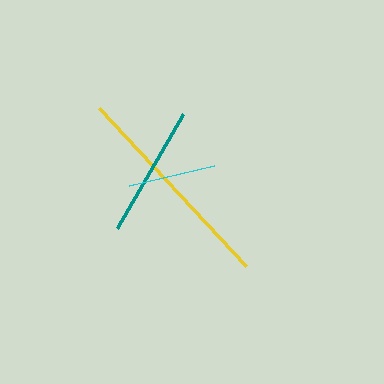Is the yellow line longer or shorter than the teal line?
The yellow line is longer than the teal line.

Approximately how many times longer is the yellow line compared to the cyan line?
The yellow line is approximately 2.5 times the length of the cyan line.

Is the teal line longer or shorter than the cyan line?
The teal line is longer than the cyan line.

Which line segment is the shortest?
The cyan line is the shortest at approximately 87 pixels.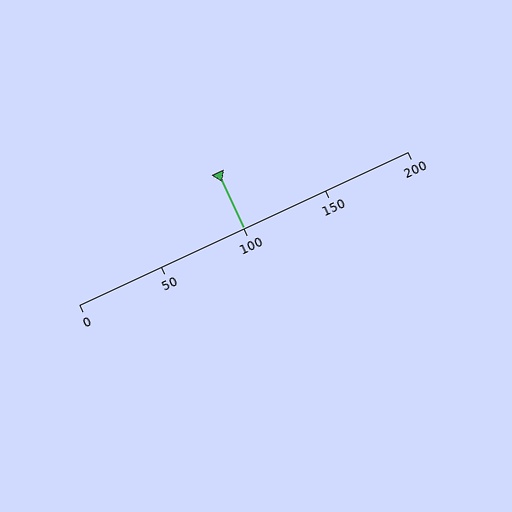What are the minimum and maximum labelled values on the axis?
The axis runs from 0 to 200.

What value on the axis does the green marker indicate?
The marker indicates approximately 100.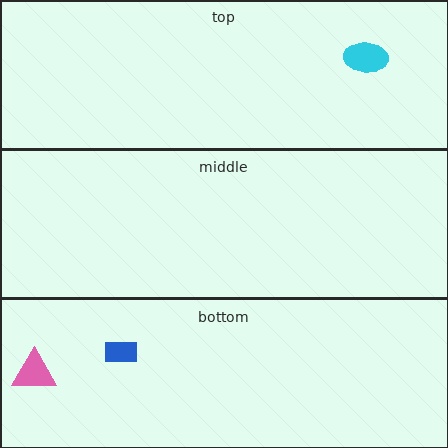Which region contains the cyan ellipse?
The top region.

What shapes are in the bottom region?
The pink triangle, the blue rectangle.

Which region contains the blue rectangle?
The bottom region.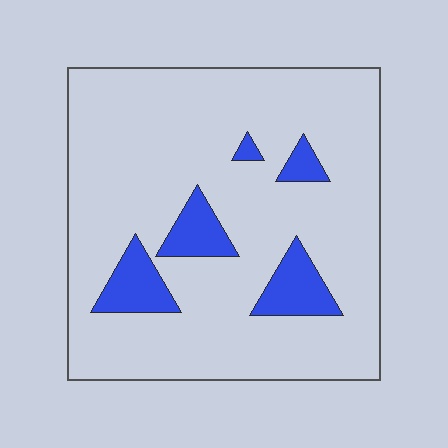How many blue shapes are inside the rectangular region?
5.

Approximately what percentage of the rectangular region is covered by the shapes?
Approximately 15%.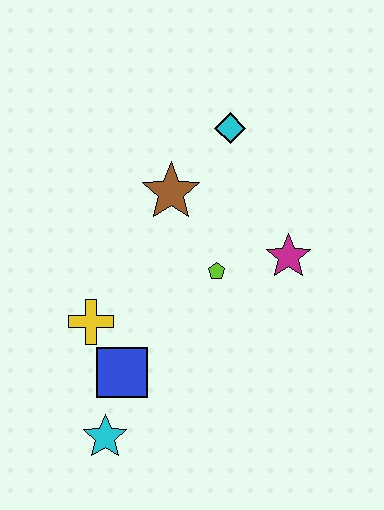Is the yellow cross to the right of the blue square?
No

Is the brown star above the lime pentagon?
Yes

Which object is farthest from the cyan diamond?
The cyan star is farthest from the cyan diamond.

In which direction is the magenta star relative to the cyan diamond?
The magenta star is below the cyan diamond.